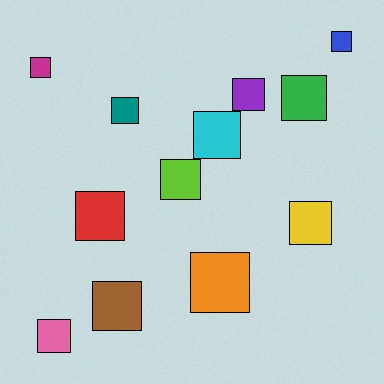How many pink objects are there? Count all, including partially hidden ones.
There is 1 pink object.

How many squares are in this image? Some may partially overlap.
There are 12 squares.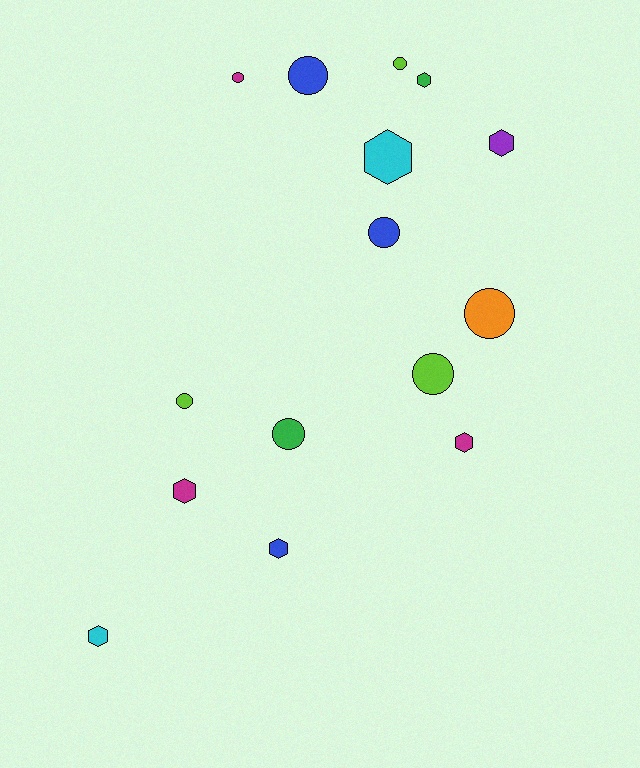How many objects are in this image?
There are 15 objects.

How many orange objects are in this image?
There is 1 orange object.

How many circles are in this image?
There are 8 circles.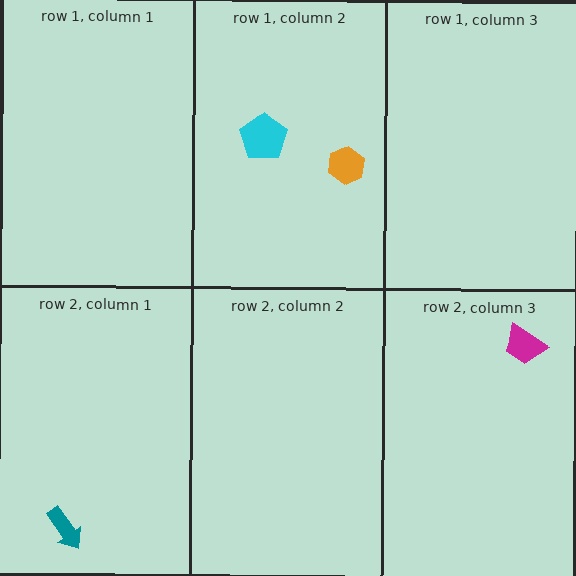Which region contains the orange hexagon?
The row 1, column 2 region.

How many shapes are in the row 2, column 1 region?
1.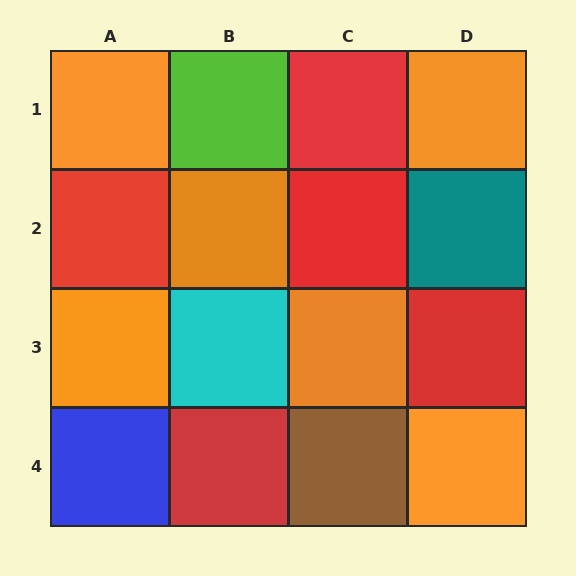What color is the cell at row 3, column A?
Orange.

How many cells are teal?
1 cell is teal.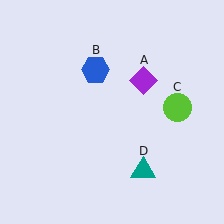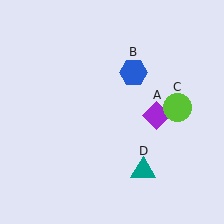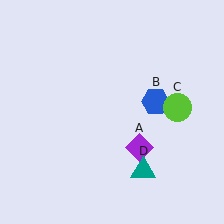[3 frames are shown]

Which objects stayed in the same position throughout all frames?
Lime circle (object C) and teal triangle (object D) remained stationary.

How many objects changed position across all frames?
2 objects changed position: purple diamond (object A), blue hexagon (object B).